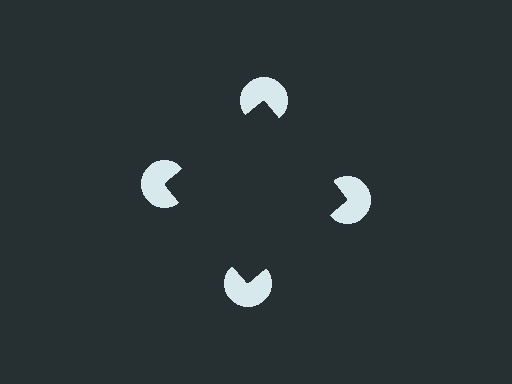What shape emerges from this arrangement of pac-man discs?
An illusory square — its edges are inferred from the aligned wedge cuts in the pac-man discs, not physically drawn.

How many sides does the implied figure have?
4 sides.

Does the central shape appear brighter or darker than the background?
It typically appears slightly darker than the background, even though no actual brightness change is drawn.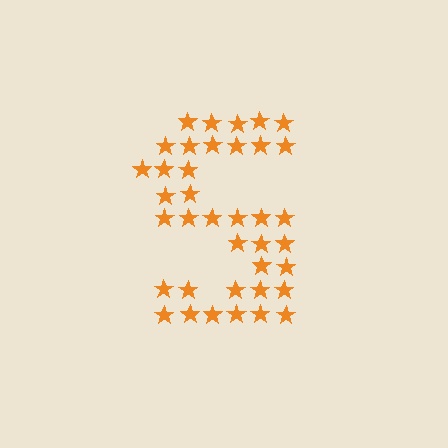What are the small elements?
The small elements are stars.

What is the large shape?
The large shape is the letter S.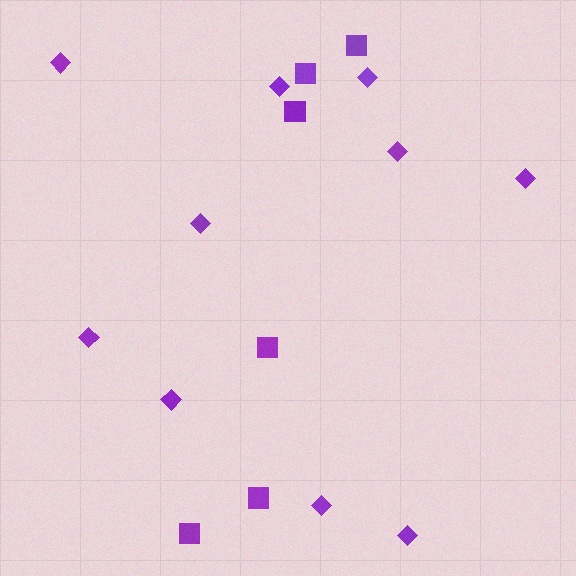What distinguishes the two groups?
There are 2 groups: one group of diamonds (10) and one group of squares (6).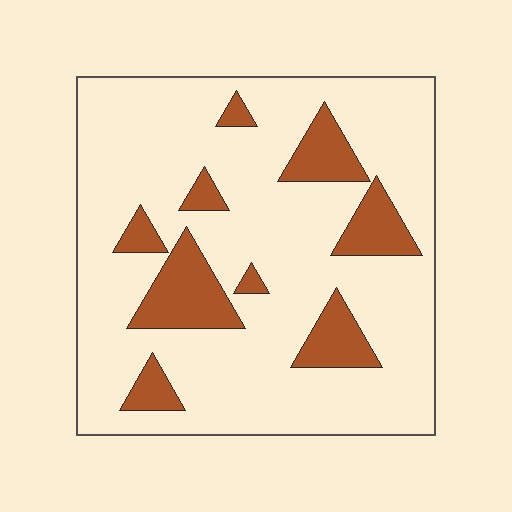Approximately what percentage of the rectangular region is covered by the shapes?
Approximately 20%.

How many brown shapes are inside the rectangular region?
9.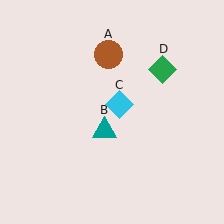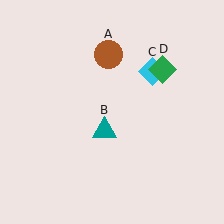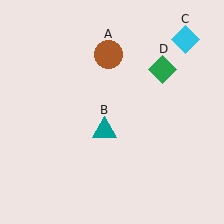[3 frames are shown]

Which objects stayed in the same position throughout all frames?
Brown circle (object A) and teal triangle (object B) and green diamond (object D) remained stationary.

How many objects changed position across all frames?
1 object changed position: cyan diamond (object C).